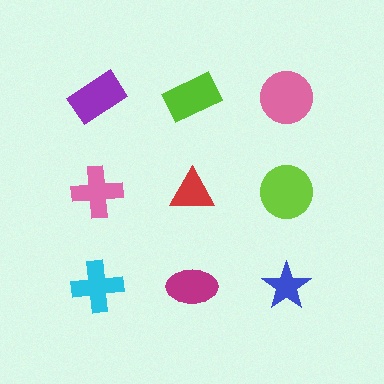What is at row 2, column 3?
A lime circle.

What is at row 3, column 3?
A blue star.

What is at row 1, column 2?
A lime rectangle.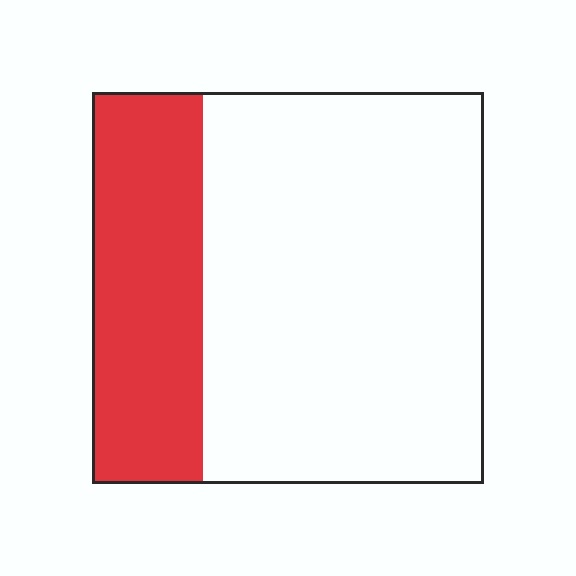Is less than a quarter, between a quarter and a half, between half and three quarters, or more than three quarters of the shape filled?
Between a quarter and a half.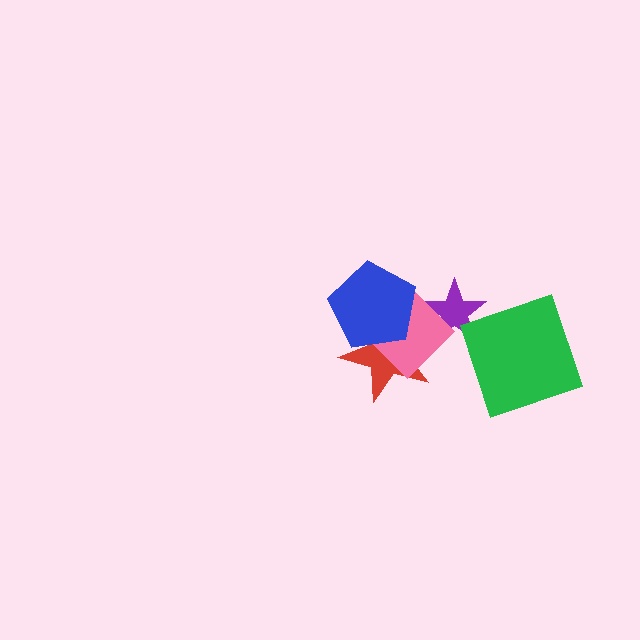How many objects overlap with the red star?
2 objects overlap with the red star.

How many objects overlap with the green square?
0 objects overlap with the green square.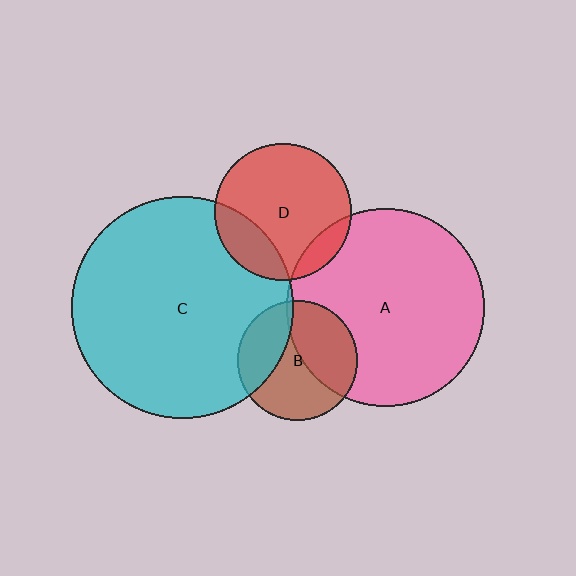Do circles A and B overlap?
Yes.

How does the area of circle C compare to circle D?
Approximately 2.6 times.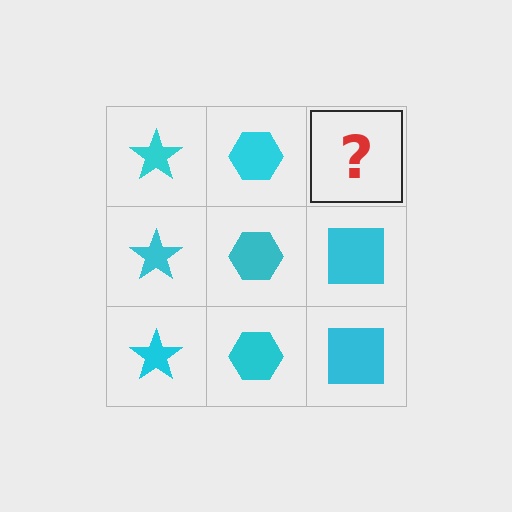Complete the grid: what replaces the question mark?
The question mark should be replaced with a cyan square.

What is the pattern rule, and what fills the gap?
The rule is that each column has a consistent shape. The gap should be filled with a cyan square.